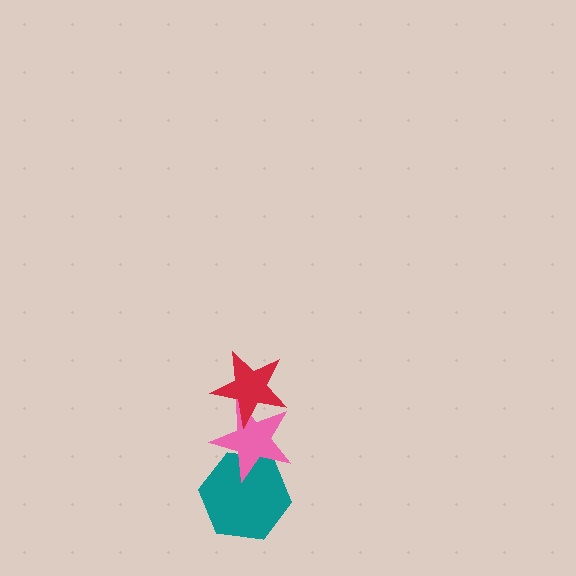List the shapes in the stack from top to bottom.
From top to bottom: the red star, the pink star, the teal hexagon.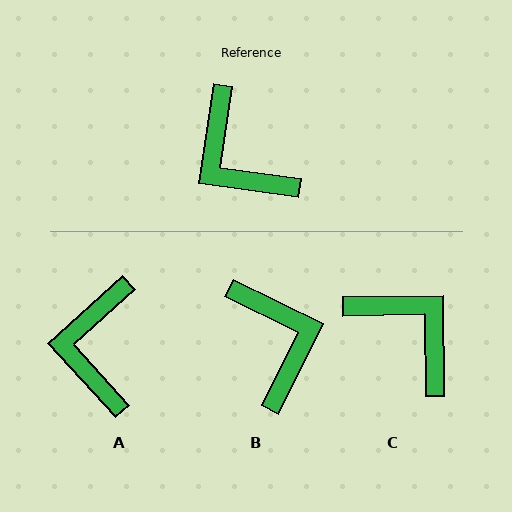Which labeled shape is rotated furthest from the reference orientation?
C, about 171 degrees away.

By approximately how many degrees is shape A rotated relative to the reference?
Approximately 40 degrees clockwise.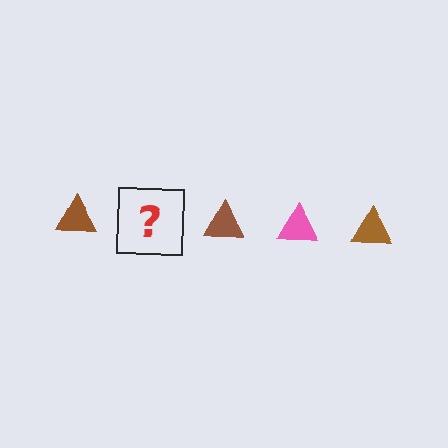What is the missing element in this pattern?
The missing element is a pink triangle.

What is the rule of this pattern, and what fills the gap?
The rule is that the pattern cycles through brown, pink triangles. The gap should be filled with a pink triangle.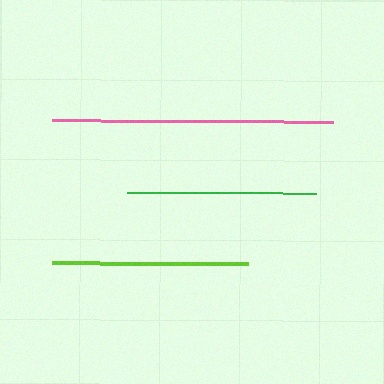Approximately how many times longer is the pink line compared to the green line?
The pink line is approximately 1.5 times the length of the green line.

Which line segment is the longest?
The pink line is the longest at approximately 280 pixels.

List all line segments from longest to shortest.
From longest to shortest: pink, lime, green.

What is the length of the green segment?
The green segment is approximately 189 pixels long.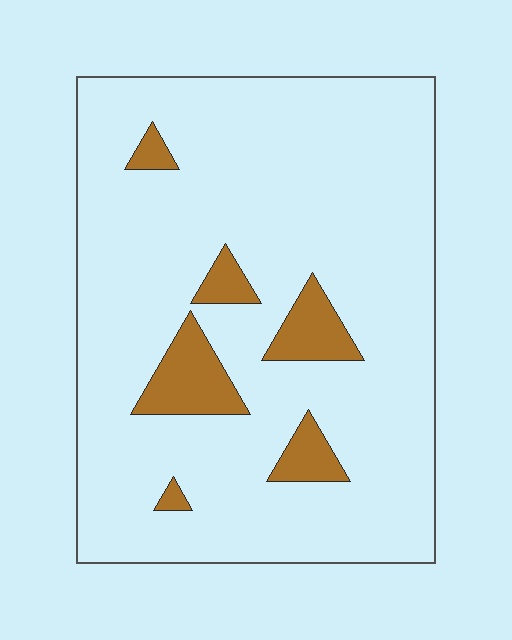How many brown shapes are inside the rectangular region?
6.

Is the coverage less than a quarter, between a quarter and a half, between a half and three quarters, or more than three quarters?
Less than a quarter.